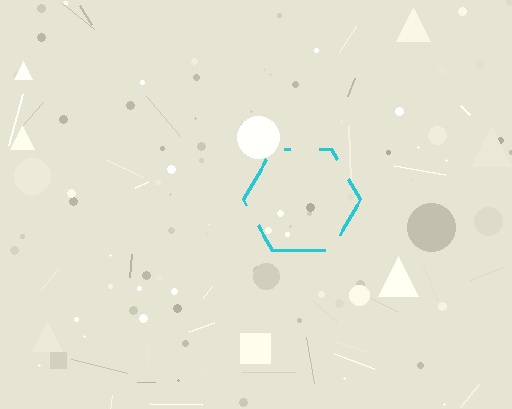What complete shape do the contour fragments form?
The contour fragments form a hexagon.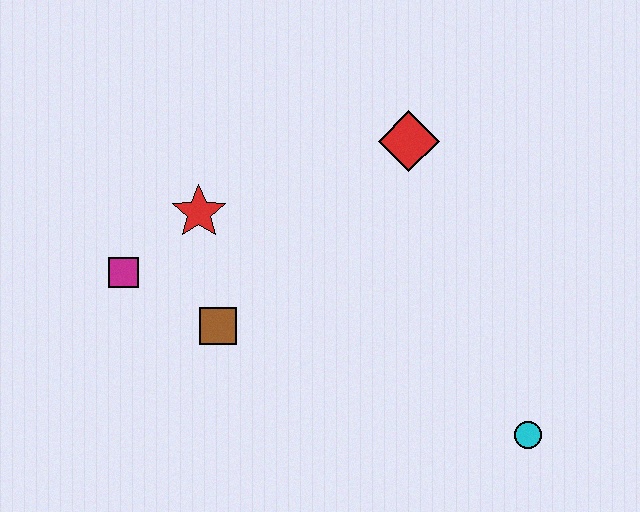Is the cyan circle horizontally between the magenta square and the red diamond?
No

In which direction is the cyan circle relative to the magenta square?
The cyan circle is to the right of the magenta square.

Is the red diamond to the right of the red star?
Yes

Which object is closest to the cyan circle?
The red diamond is closest to the cyan circle.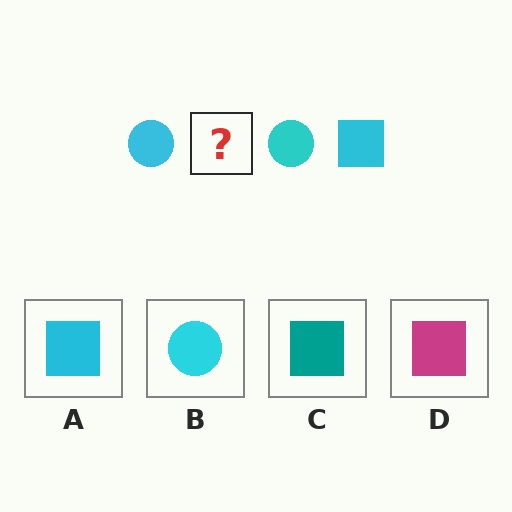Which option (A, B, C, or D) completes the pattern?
A.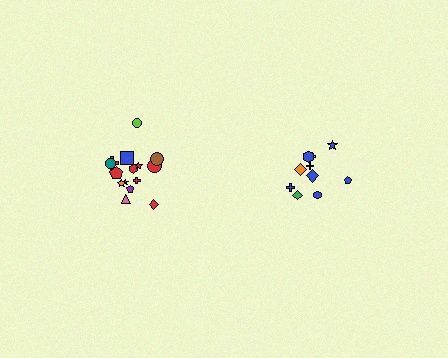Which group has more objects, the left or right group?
The left group.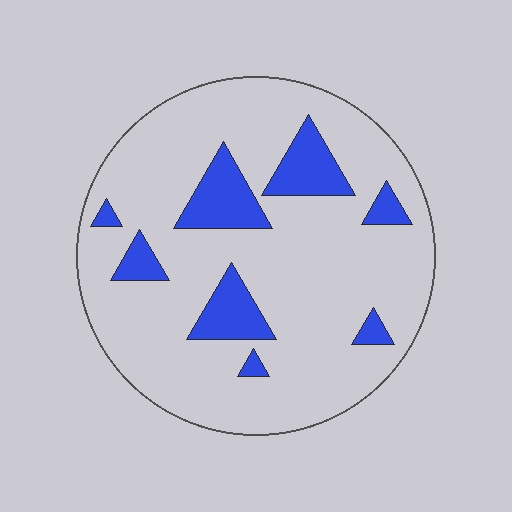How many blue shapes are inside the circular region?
8.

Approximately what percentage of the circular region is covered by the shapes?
Approximately 15%.